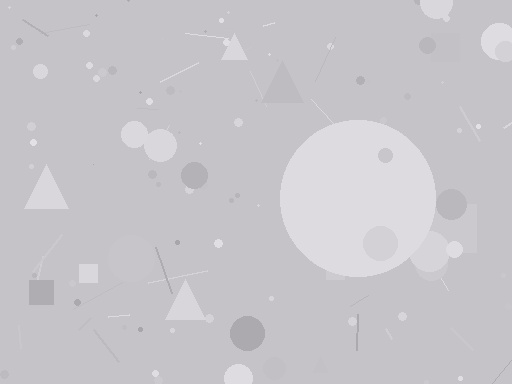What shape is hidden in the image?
A circle is hidden in the image.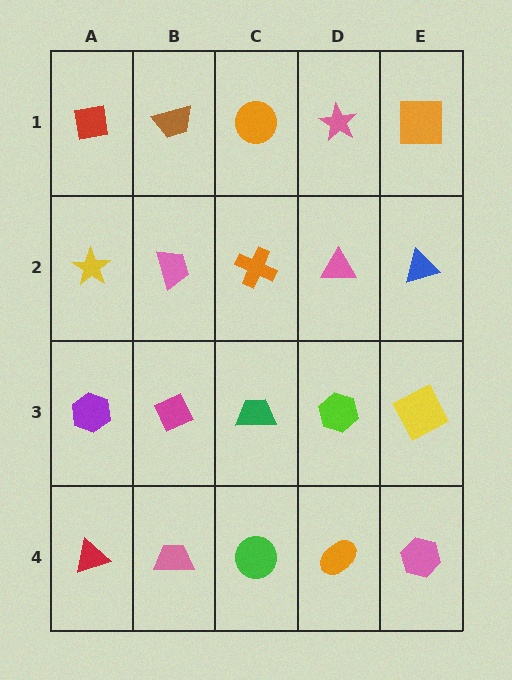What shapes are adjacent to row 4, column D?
A lime hexagon (row 3, column D), a green circle (row 4, column C), a pink hexagon (row 4, column E).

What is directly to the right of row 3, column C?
A lime hexagon.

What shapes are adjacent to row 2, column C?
An orange circle (row 1, column C), a green trapezoid (row 3, column C), a pink trapezoid (row 2, column B), a pink triangle (row 2, column D).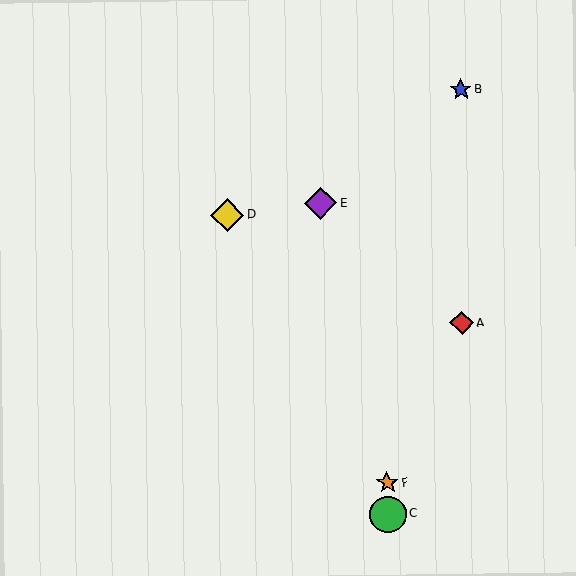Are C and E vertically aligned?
No, C is at x≈388 and E is at x≈321.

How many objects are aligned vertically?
2 objects (C, F) are aligned vertically.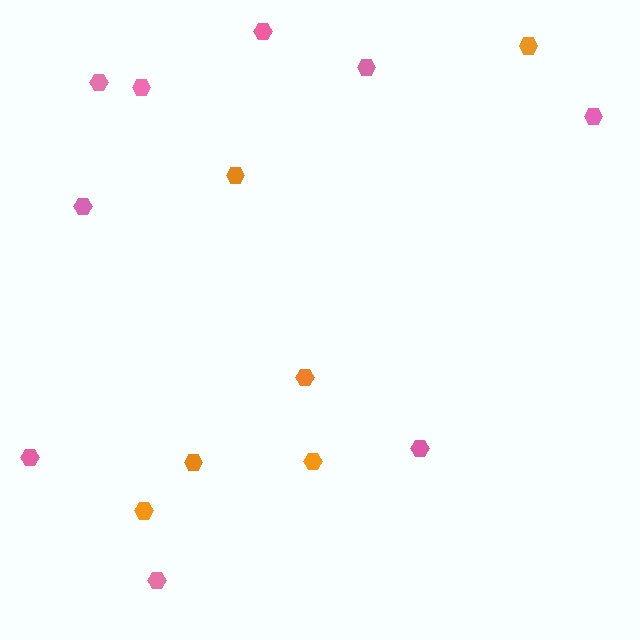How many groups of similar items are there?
There are 2 groups: one group of pink hexagons (9) and one group of orange hexagons (6).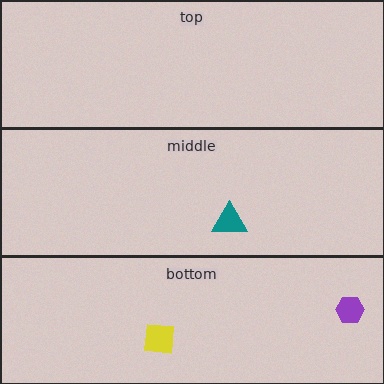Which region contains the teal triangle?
The middle region.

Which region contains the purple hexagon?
The bottom region.